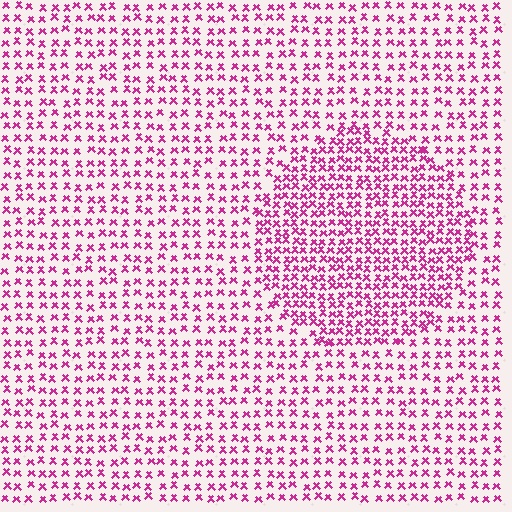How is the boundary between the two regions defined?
The boundary is defined by a change in element density (approximately 1.7x ratio). All elements are the same color, size, and shape.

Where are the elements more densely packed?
The elements are more densely packed inside the circle boundary.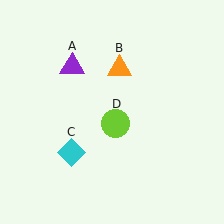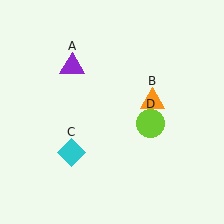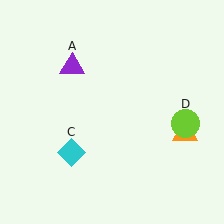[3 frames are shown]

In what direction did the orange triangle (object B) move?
The orange triangle (object B) moved down and to the right.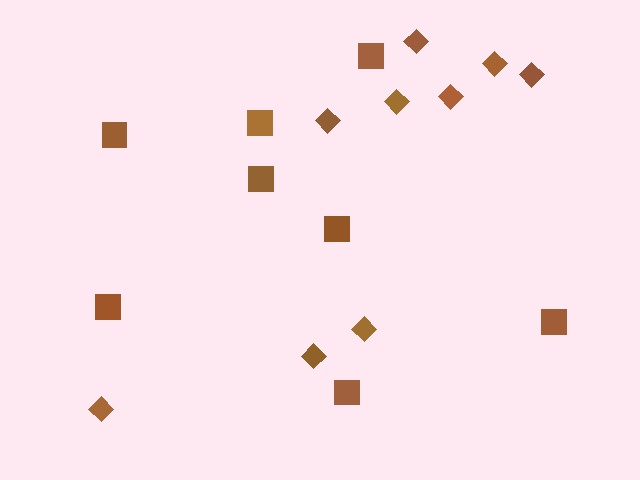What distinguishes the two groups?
There are 2 groups: one group of squares (8) and one group of diamonds (9).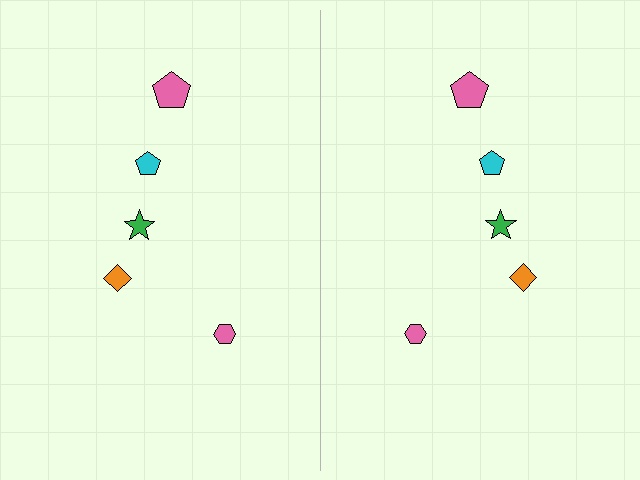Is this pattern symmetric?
Yes, this pattern has bilateral (reflection) symmetry.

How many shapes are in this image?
There are 10 shapes in this image.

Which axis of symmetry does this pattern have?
The pattern has a vertical axis of symmetry running through the center of the image.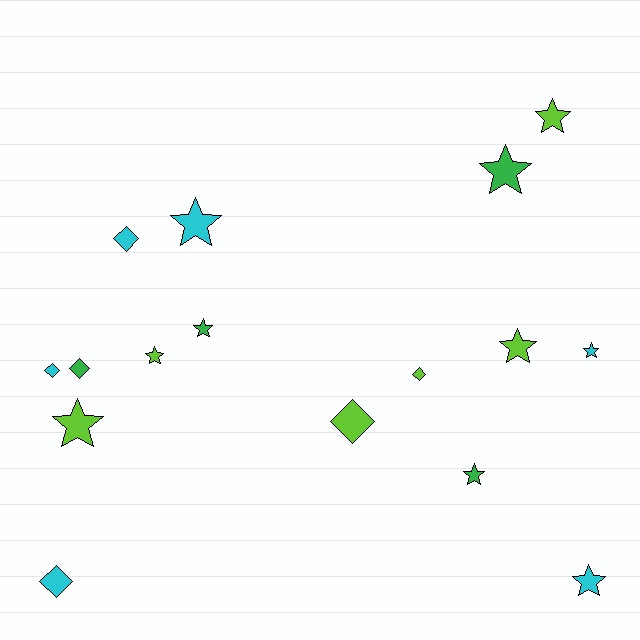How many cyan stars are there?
There are 3 cyan stars.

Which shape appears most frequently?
Star, with 10 objects.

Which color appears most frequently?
Lime, with 6 objects.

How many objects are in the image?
There are 16 objects.